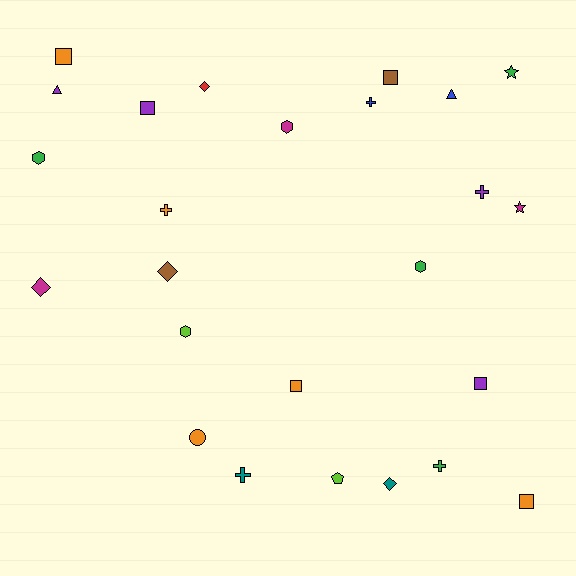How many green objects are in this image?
There are 4 green objects.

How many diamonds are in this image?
There are 4 diamonds.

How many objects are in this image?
There are 25 objects.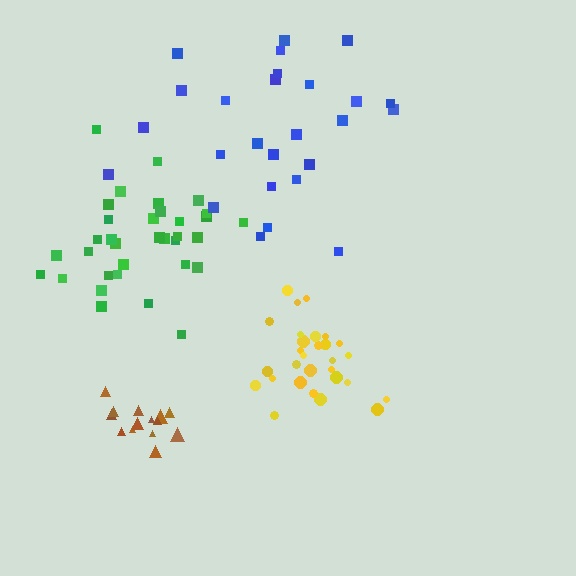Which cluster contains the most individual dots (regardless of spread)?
Green (34).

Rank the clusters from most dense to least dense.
yellow, brown, green, blue.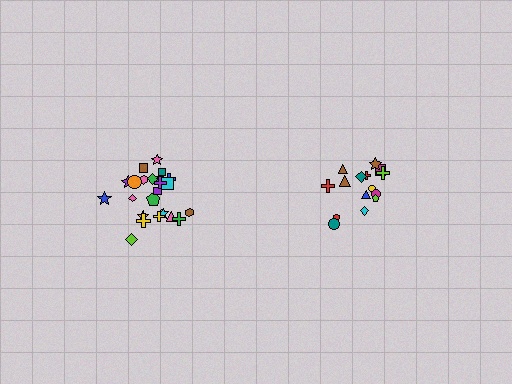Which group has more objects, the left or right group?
The left group.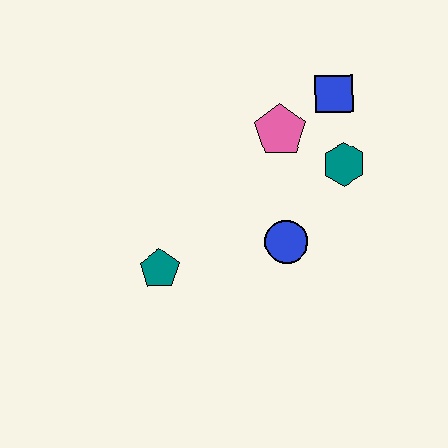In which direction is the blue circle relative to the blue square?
The blue circle is below the blue square.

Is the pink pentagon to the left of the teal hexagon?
Yes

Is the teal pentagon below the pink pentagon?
Yes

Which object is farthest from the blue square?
The teal pentagon is farthest from the blue square.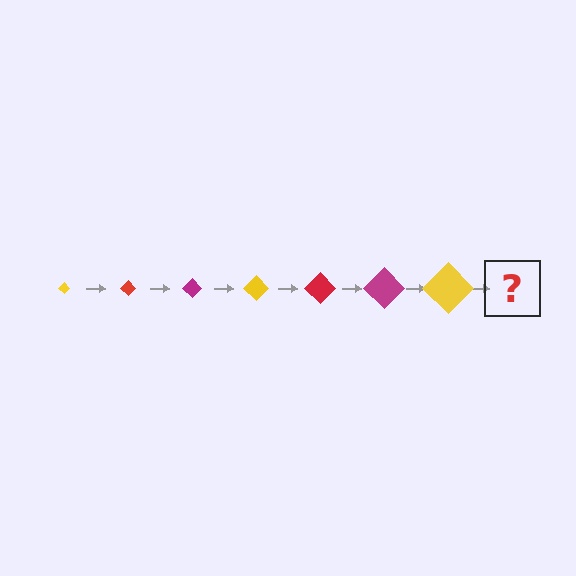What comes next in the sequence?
The next element should be a red diamond, larger than the previous one.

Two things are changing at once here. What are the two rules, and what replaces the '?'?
The two rules are that the diamond grows larger each step and the color cycles through yellow, red, and magenta. The '?' should be a red diamond, larger than the previous one.